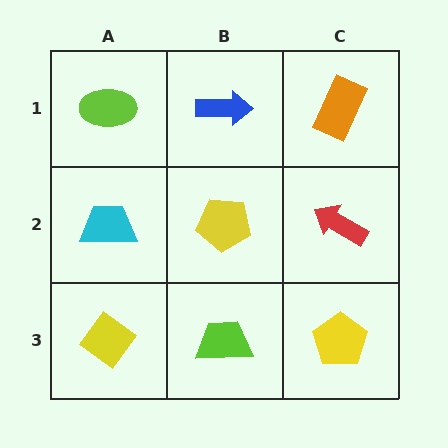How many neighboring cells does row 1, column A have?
2.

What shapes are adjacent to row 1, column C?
A red arrow (row 2, column C), a blue arrow (row 1, column B).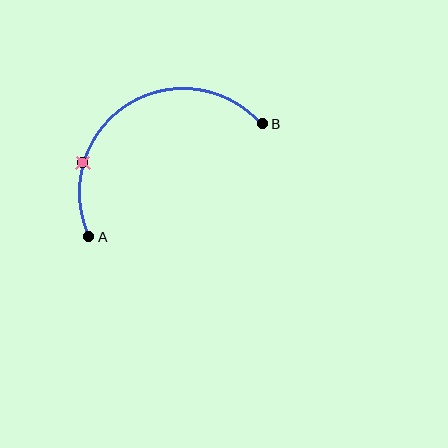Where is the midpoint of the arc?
The arc midpoint is the point on the curve farthest from the straight line joining A and B. It sits above that line.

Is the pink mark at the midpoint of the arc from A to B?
No. The pink mark lies on the arc but is closer to endpoint A. The arc midpoint would be at the point on the curve equidistant along the arc from both A and B.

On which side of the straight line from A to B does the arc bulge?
The arc bulges above the straight line connecting A and B.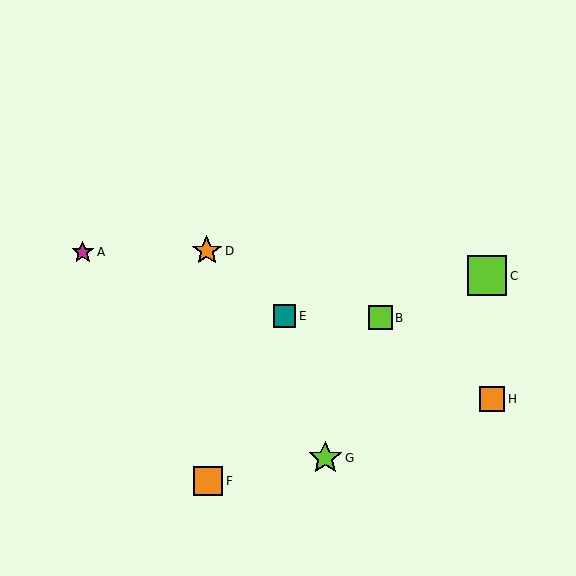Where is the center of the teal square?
The center of the teal square is at (285, 316).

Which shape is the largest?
The lime square (labeled C) is the largest.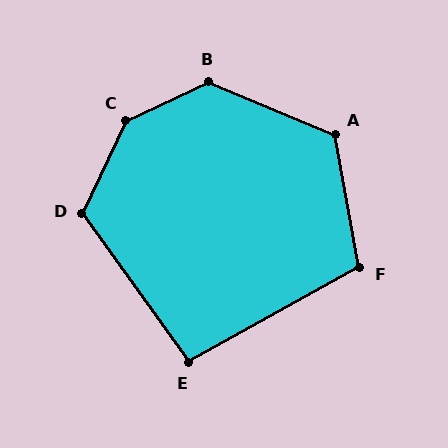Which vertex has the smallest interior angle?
E, at approximately 97 degrees.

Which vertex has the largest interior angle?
C, at approximately 140 degrees.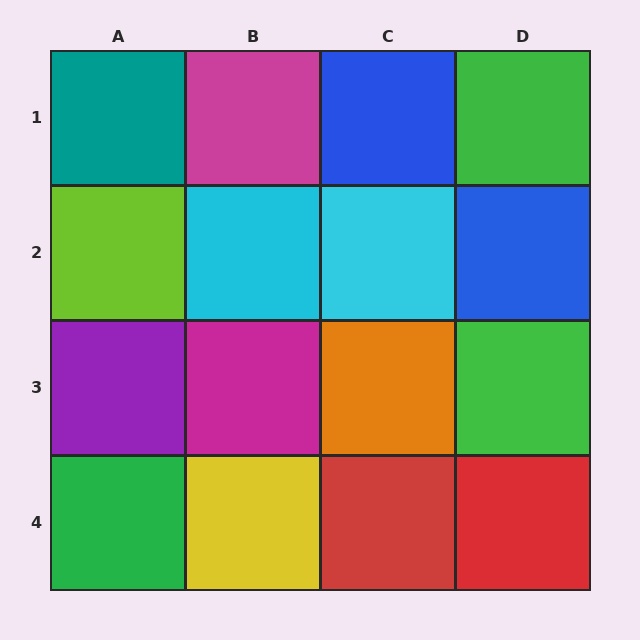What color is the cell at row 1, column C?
Blue.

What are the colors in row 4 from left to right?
Green, yellow, red, red.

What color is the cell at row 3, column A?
Purple.